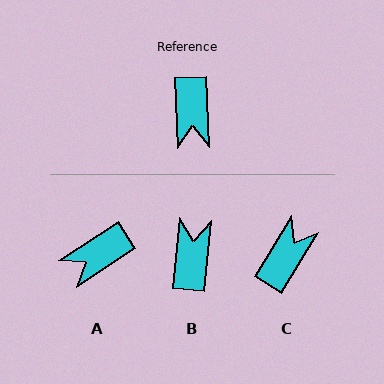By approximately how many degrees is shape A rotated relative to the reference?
Approximately 59 degrees clockwise.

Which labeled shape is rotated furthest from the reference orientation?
B, about 172 degrees away.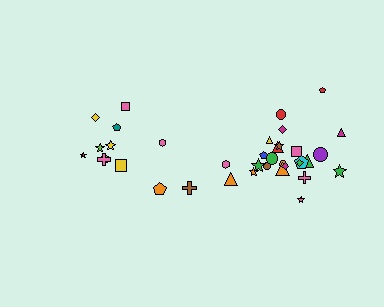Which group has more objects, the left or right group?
The right group.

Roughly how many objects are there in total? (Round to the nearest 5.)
Roughly 35 objects in total.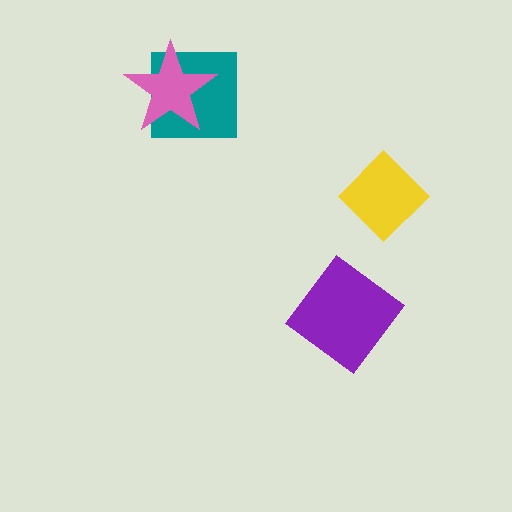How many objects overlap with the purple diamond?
0 objects overlap with the purple diamond.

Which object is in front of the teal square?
The pink star is in front of the teal square.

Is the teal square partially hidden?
Yes, it is partially covered by another shape.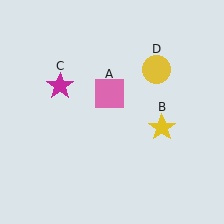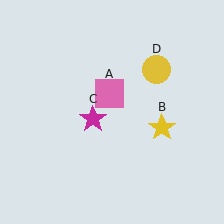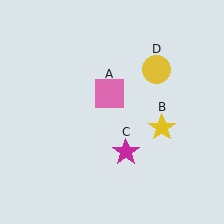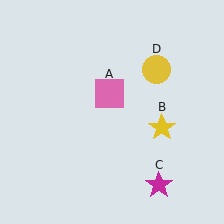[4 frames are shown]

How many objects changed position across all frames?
1 object changed position: magenta star (object C).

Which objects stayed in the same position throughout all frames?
Pink square (object A) and yellow star (object B) and yellow circle (object D) remained stationary.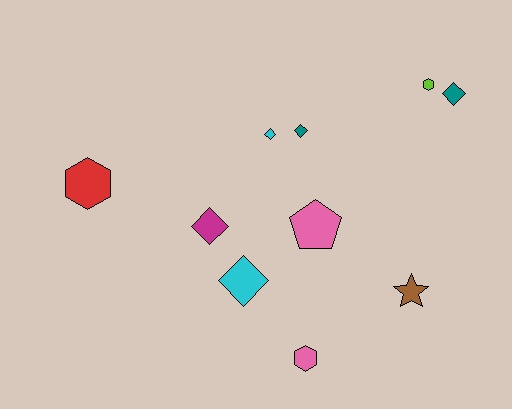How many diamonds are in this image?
There are 5 diamonds.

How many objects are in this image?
There are 10 objects.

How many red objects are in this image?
There is 1 red object.